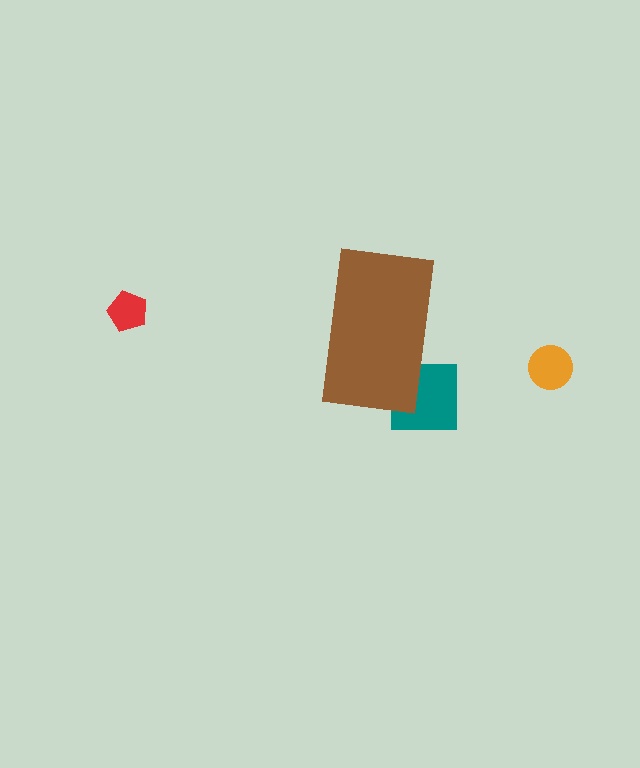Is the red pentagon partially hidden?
No, the red pentagon is fully visible.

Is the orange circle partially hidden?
No, the orange circle is fully visible.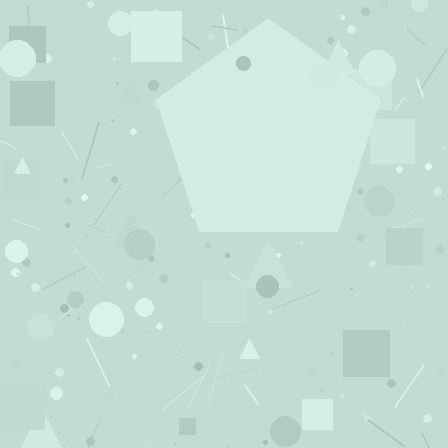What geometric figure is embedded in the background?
A pentagon is embedded in the background.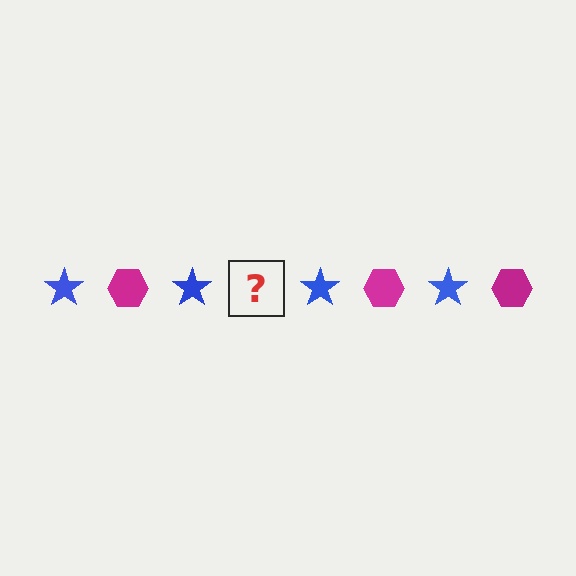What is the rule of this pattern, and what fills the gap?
The rule is that the pattern alternates between blue star and magenta hexagon. The gap should be filled with a magenta hexagon.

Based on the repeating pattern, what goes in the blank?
The blank should be a magenta hexagon.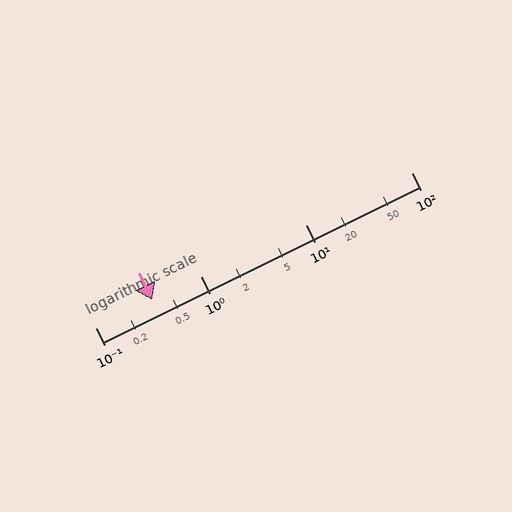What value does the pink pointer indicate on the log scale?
The pointer indicates approximately 0.35.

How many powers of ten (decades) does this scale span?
The scale spans 3 decades, from 0.1 to 100.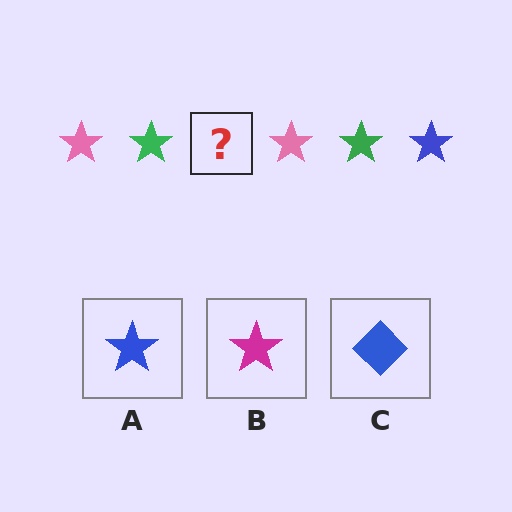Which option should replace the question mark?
Option A.